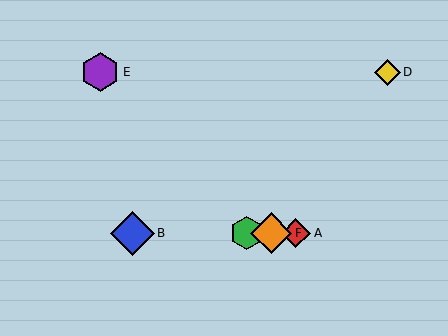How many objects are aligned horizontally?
4 objects (A, B, C, F) are aligned horizontally.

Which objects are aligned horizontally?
Objects A, B, C, F are aligned horizontally.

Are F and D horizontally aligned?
No, F is at y≈233 and D is at y≈72.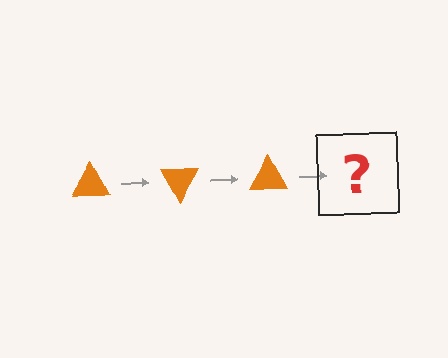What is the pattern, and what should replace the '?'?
The pattern is that the triangle rotates 60 degrees each step. The '?' should be an orange triangle rotated 180 degrees.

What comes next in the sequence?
The next element should be an orange triangle rotated 180 degrees.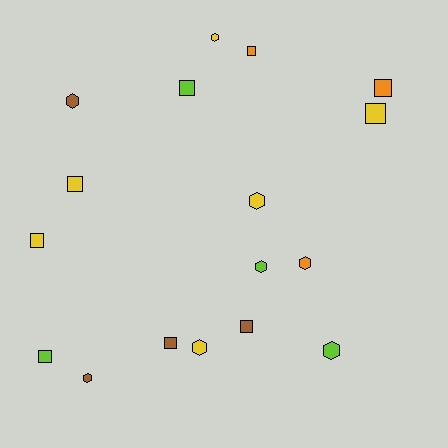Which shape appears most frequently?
Square, with 9 objects.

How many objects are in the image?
There are 17 objects.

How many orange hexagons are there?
There is 1 orange hexagon.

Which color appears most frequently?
Yellow, with 6 objects.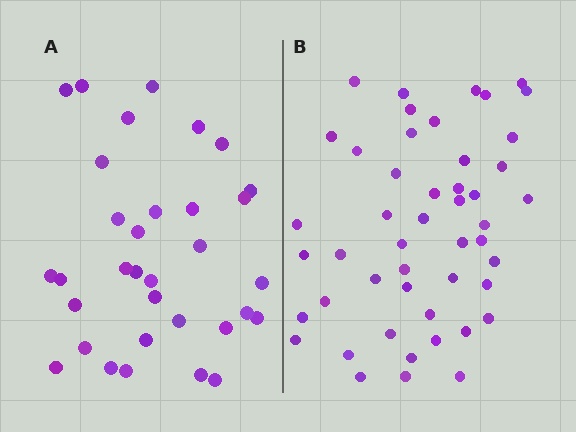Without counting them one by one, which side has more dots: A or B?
Region B (the right region) has more dots.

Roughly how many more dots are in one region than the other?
Region B has approximately 15 more dots than region A.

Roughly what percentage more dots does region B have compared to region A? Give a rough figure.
About 45% more.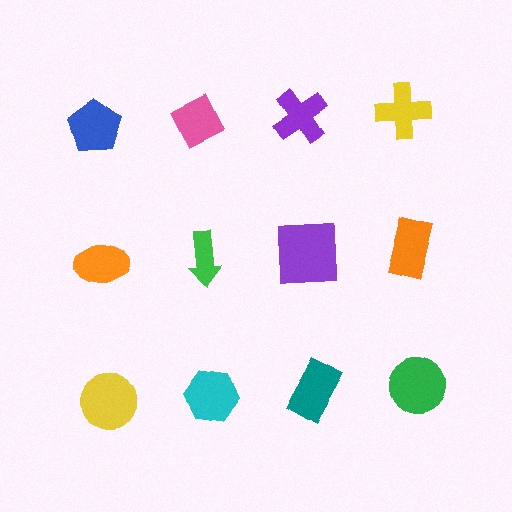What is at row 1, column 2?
A pink diamond.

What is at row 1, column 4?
A yellow cross.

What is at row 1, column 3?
A purple cross.